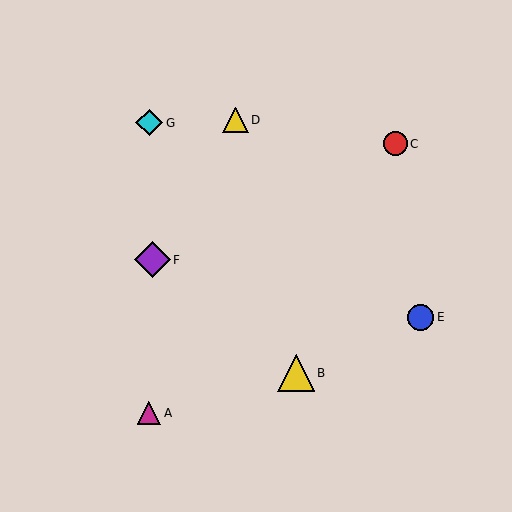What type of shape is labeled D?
Shape D is a yellow triangle.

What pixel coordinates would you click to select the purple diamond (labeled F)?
Click at (153, 260) to select the purple diamond F.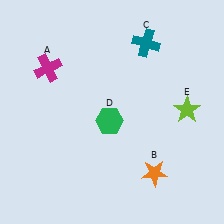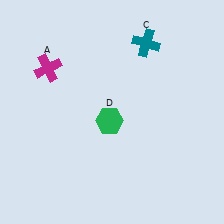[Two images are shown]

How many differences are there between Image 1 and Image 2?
There are 2 differences between the two images.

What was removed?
The lime star (E), the orange star (B) were removed in Image 2.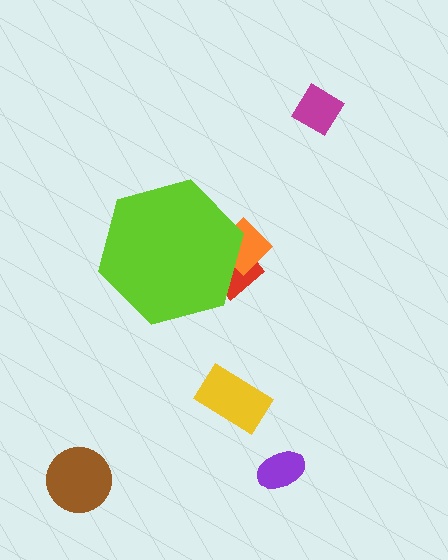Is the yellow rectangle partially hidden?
No, the yellow rectangle is fully visible.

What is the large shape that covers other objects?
A lime hexagon.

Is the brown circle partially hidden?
No, the brown circle is fully visible.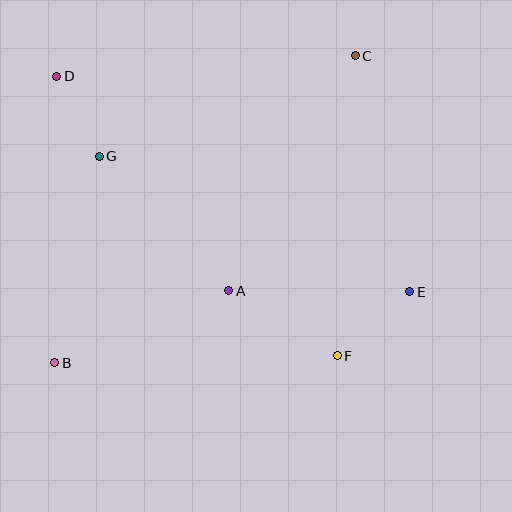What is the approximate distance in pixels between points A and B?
The distance between A and B is approximately 189 pixels.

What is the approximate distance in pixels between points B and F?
The distance between B and F is approximately 283 pixels.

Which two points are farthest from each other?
Points B and C are farthest from each other.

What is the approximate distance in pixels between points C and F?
The distance between C and F is approximately 301 pixels.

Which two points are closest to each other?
Points D and G are closest to each other.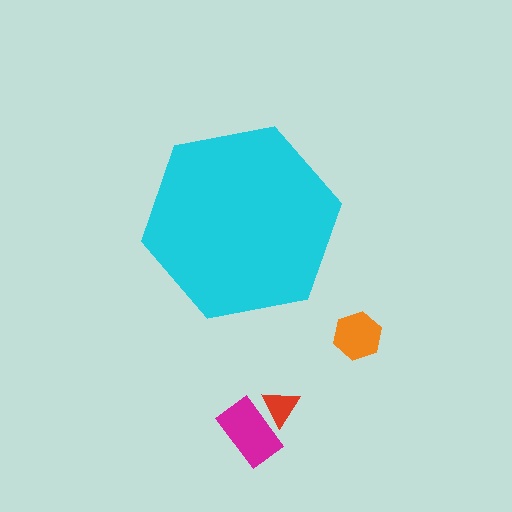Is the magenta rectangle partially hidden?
No, the magenta rectangle is fully visible.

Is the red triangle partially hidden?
No, the red triangle is fully visible.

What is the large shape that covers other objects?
A cyan hexagon.